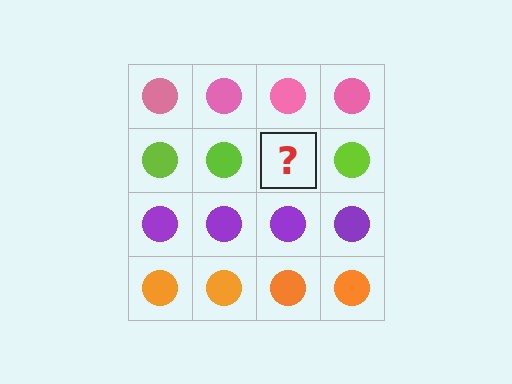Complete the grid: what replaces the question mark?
The question mark should be replaced with a lime circle.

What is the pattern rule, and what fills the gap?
The rule is that each row has a consistent color. The gap should be filled with a lime circle.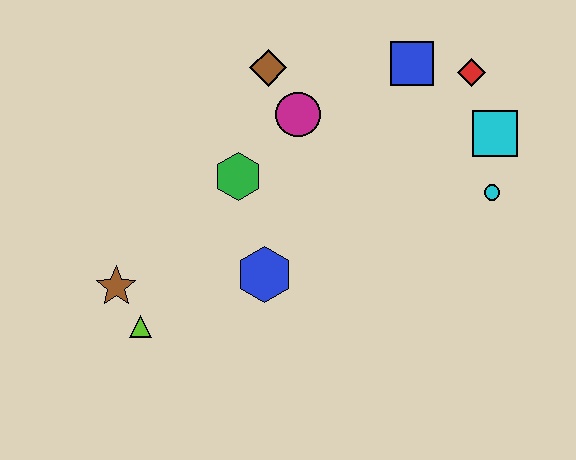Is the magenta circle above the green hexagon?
Yes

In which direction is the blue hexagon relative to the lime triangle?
The blue hexagon is to the right of the lime triangle.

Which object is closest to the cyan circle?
The cyan square is closest to the cyan circle.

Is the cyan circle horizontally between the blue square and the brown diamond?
No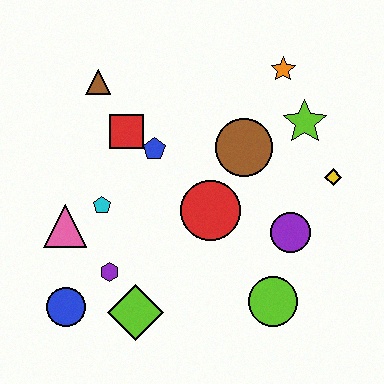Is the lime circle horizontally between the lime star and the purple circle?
No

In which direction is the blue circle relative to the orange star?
The blue circle is below the orange star.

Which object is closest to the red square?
The blue pentagon is closest to the red square.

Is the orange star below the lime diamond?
No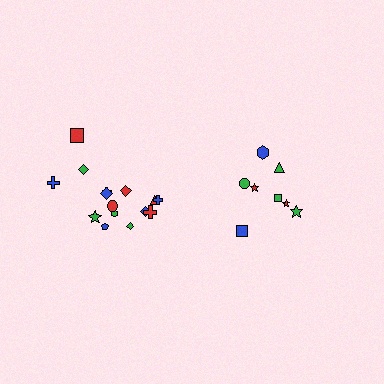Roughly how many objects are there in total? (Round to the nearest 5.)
Roughly 25 objects in total.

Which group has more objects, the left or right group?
The left group.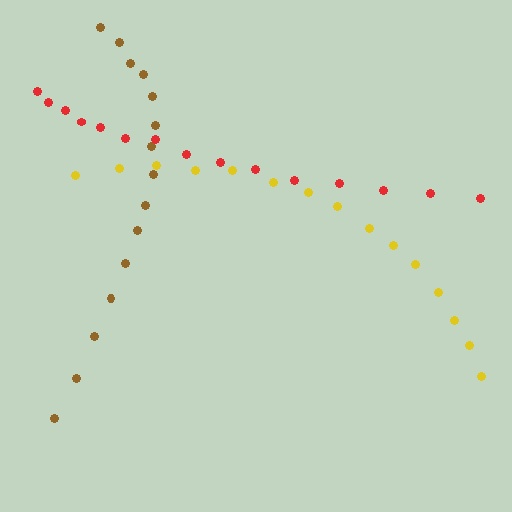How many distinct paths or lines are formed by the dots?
There are 3 distinct paths.